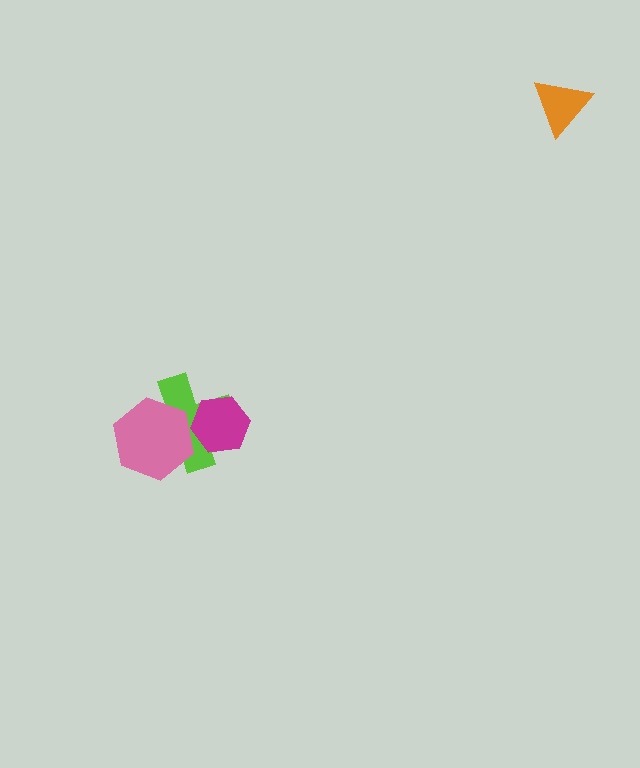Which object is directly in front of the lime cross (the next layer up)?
The magenta hexagon is directly in front of the lime cross.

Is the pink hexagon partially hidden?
No, no other shape covers it.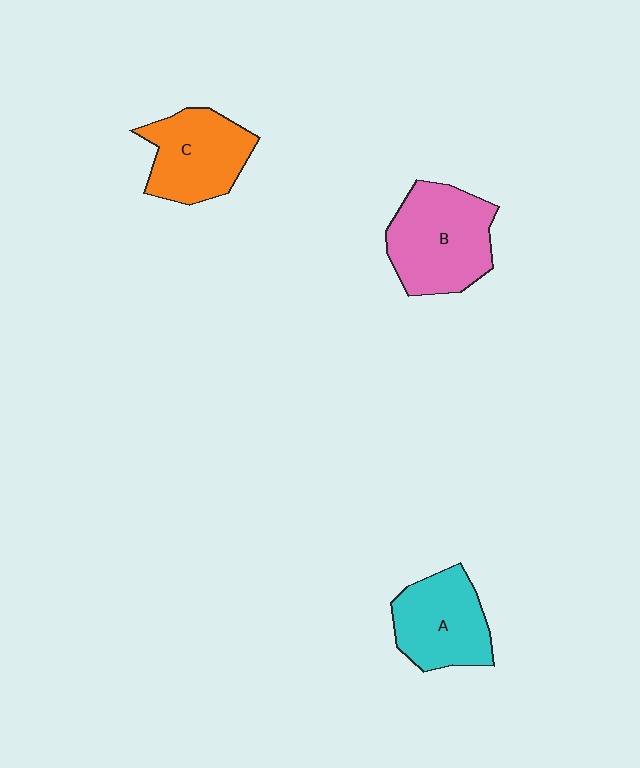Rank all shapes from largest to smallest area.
From largest to smallest: B (pink), C (orange), A (cyan).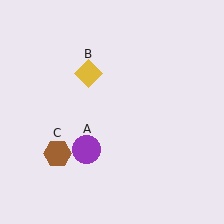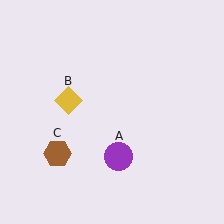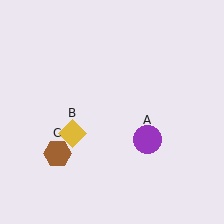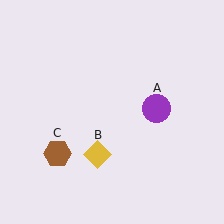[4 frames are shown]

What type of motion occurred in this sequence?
The purple circle (object A), yellow diamond (object B) rotated counterclockwise around the center of the scene.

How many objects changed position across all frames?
2 objects changed position: purple circle (object A), yellow diamond (object B).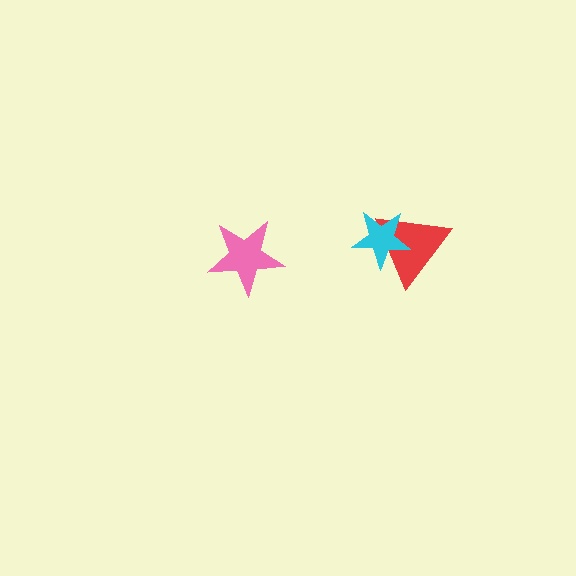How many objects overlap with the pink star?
0 objects overlap with the pink star.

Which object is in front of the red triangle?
The cyan star is in front of the red triangle.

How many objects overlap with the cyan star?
1 object overlaps with the cyan star.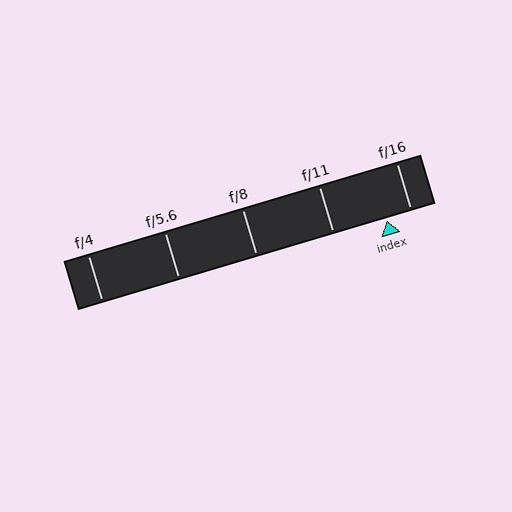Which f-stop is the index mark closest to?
The index mark is closest to f/16.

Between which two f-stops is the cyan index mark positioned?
The index mark is between f/11 and f/16.